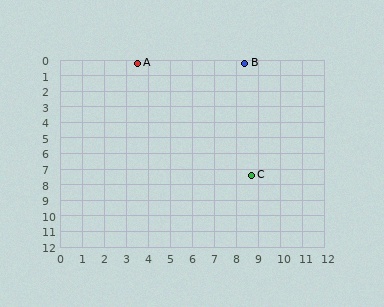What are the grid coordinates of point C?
Point C is at approximately (8.7, 7.4).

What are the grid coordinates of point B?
Point B is at approximately (8.4, 0.2).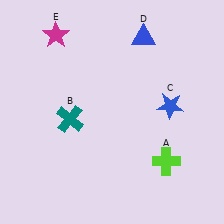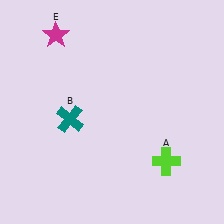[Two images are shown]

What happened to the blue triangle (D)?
The blue triangle (D) was removed in Image 2. It was in the top-right area of Image 1.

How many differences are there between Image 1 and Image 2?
There are 2 differences between the two images.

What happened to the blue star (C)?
The blue star (C) was removed in Image 2. It was in the top-right area of Image 1.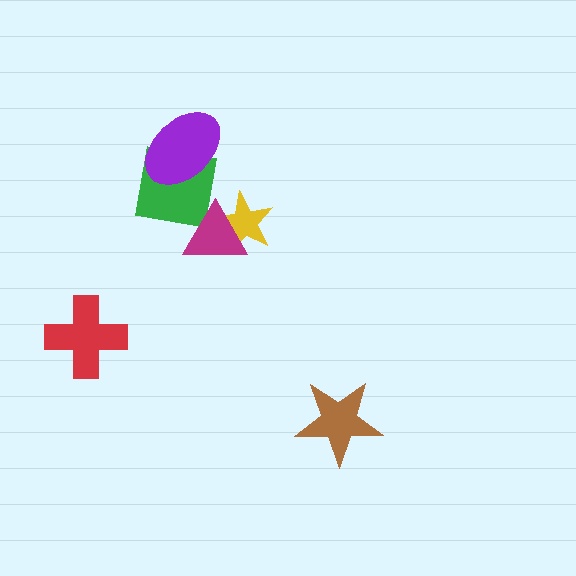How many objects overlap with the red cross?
0 objects overlap with the red cross.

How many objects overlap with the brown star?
0 objects overlap with the brown star.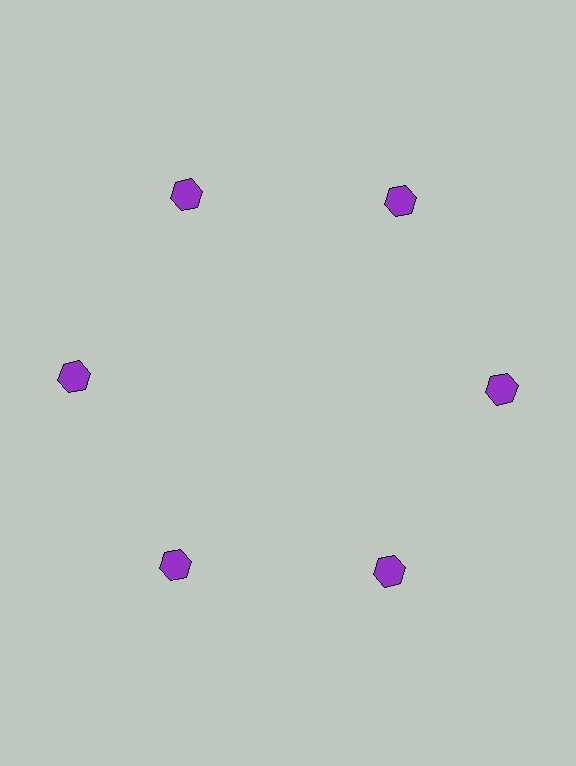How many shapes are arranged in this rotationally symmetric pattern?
There are 6 shapes, arranged in 6 groups of 1.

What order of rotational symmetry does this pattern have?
This pattern has 6-fold rotational symmetry.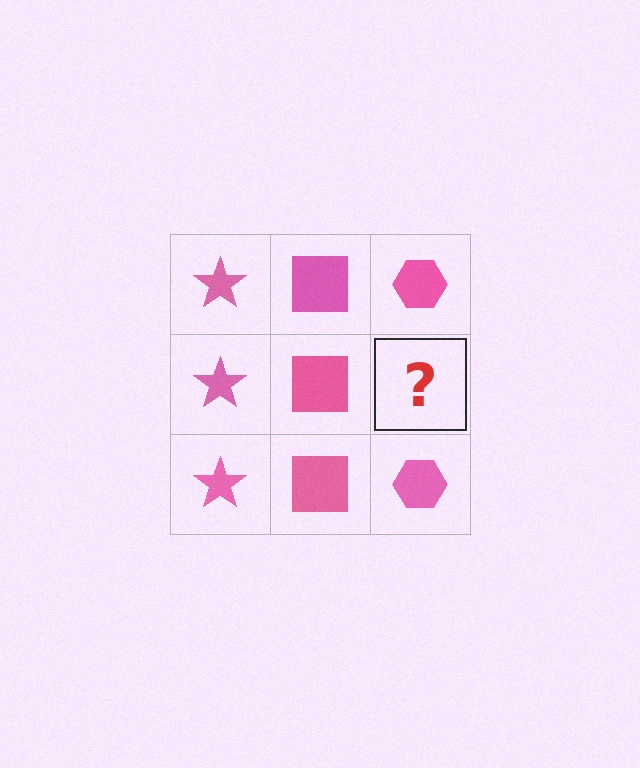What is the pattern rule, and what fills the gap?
The rule is that each column has a consistent shape. The gap should be filled with a pink hexagon.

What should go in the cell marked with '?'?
The missing cell should contain a pink hexagon.